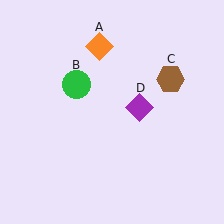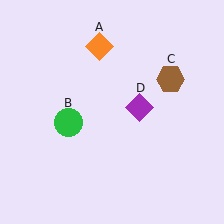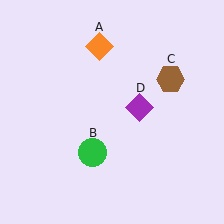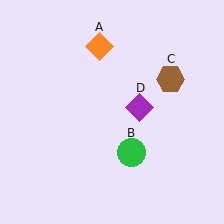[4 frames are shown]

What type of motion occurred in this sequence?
The green circle (object B) rotated counterclockwise around the center of the scene.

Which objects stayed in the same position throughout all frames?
Orange diamond (object A) and brown hexagon (object C) and purple diamond (object D) remained stationary.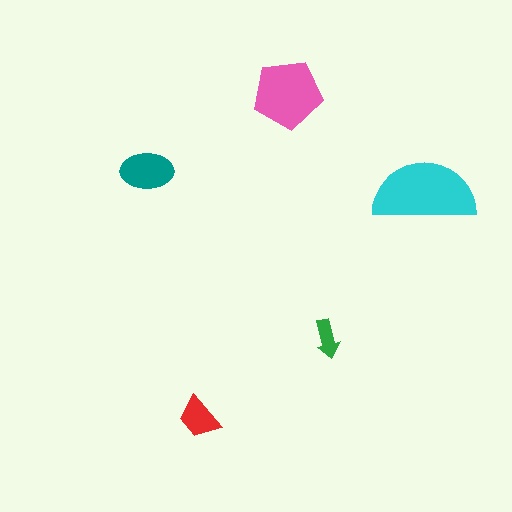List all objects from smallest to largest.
The green arrow, the red trapezoid, the teal ellipse, the pink pentagon, the cyan semicircle.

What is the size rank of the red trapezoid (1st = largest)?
4th.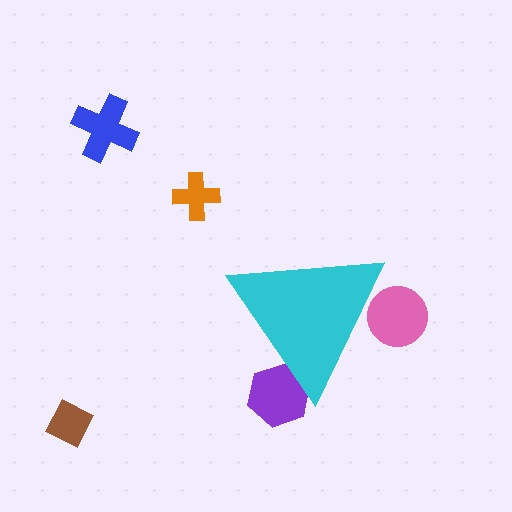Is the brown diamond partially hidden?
No, the brown diamond is fully visible.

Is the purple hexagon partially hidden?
Yes, the purple hexagon is partially hidden behind the cyan triangle.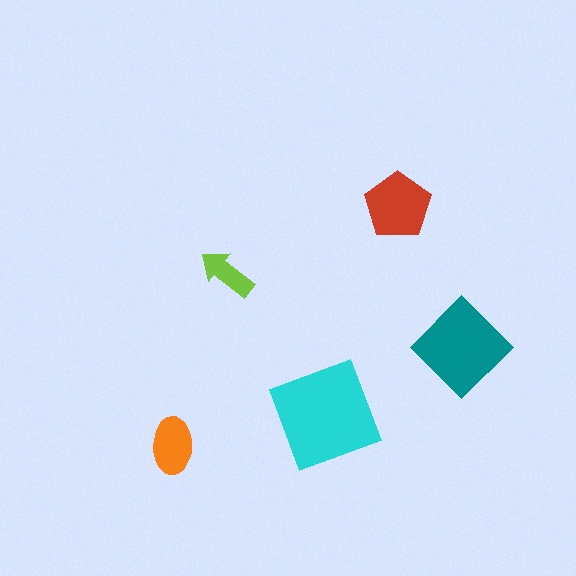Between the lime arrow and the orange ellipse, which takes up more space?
The orange ellipse.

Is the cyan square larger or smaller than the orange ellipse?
Larger.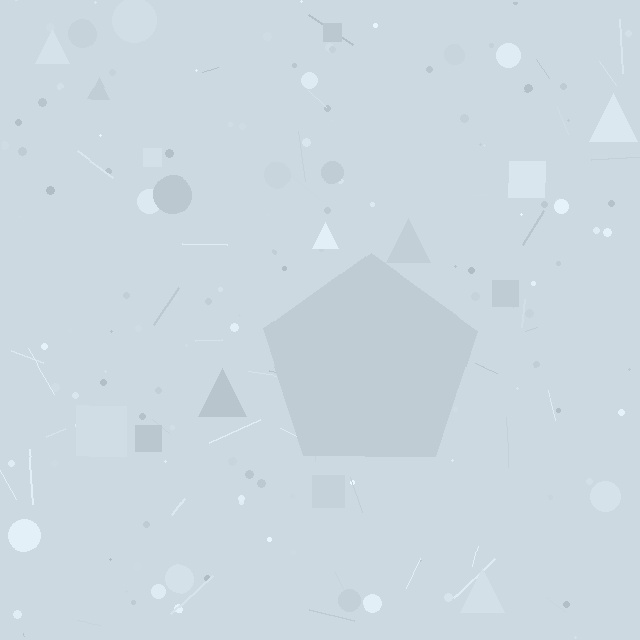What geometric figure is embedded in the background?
A pentagon is embedded in the background.